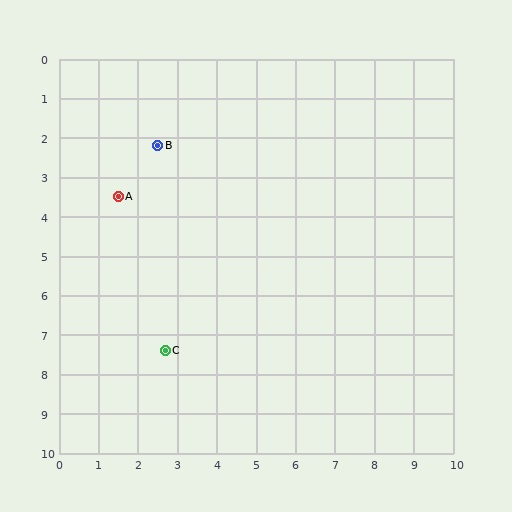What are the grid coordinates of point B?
Point B is at approximately (2.5, 2.2).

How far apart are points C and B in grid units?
Points C and B are about 5.2 grid units apart.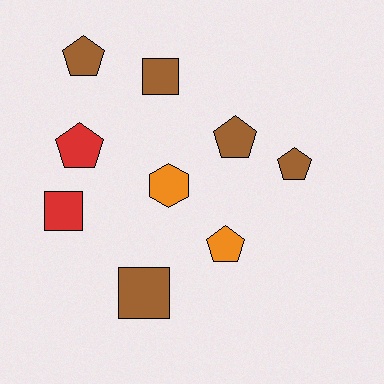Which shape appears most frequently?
Pentagon, with 5 objects.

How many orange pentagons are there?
There is 1 orange pentagon.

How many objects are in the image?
There are 9 objects.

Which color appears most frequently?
Brown, with 5 objects.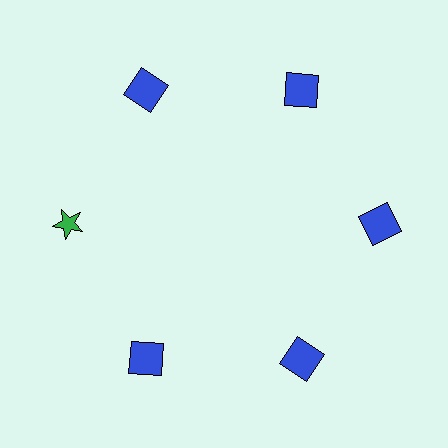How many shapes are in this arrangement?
There are 6 shapes arranged in a ring pattern.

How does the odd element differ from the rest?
It differs in both color (green instead of blue) and shape (star instead of square).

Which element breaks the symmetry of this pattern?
The green star at roughly the 9 o'clock position breaks the symmetry. All other shapes are blue squares.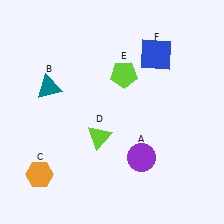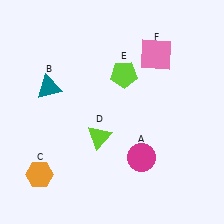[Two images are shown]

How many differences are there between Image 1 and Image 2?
There are 2 differences between the two images.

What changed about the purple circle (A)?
In Image 1, A is purple. In Image 2, it changed to magenta.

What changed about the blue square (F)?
In Image 1, F is blue. In Image 2, it changed to pink.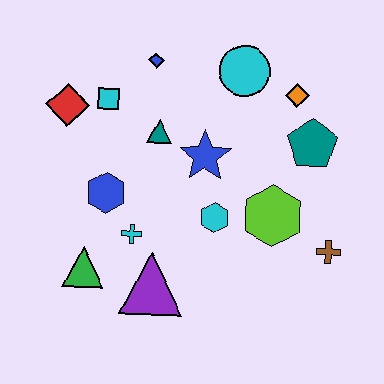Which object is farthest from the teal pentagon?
The green triangle is farthest from the teal pentagon.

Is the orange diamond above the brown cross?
Yes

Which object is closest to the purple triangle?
The cyan cross is closest to the purple triangle.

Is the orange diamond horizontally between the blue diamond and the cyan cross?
No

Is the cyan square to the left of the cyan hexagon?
Yes